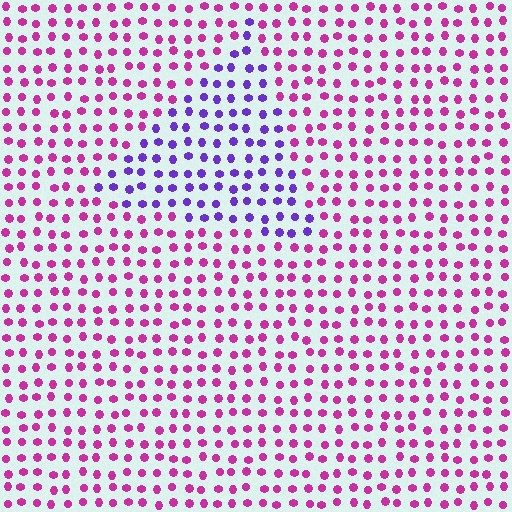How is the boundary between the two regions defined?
The boundary is defined purely by a slight shift in hue (about 51 degrees). Spacing, size, and orientation are identical on both sides.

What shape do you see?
I see a triangle.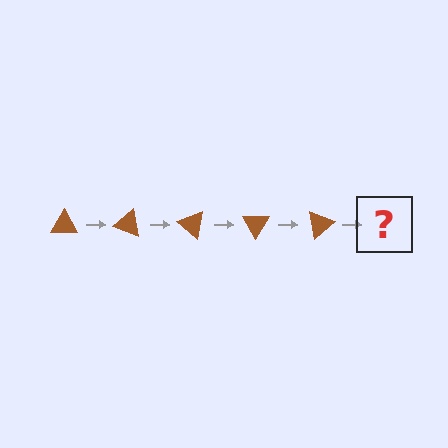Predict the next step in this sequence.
The next step is a brown triangle rotated 100 degrees.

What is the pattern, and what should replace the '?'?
The pattern is that the triangle rotates 20 degrees each step. The '?' should be a brown triangle rotated 100 degrees.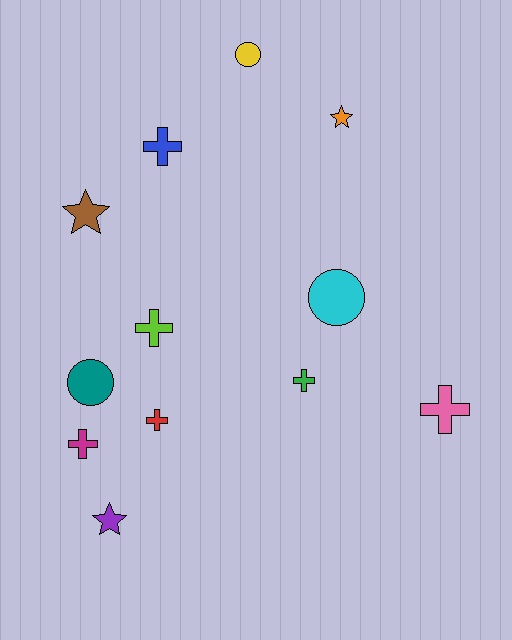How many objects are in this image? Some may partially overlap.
There are 12 objects.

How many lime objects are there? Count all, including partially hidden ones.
There is 1 lime object.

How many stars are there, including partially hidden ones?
There are 3 stars.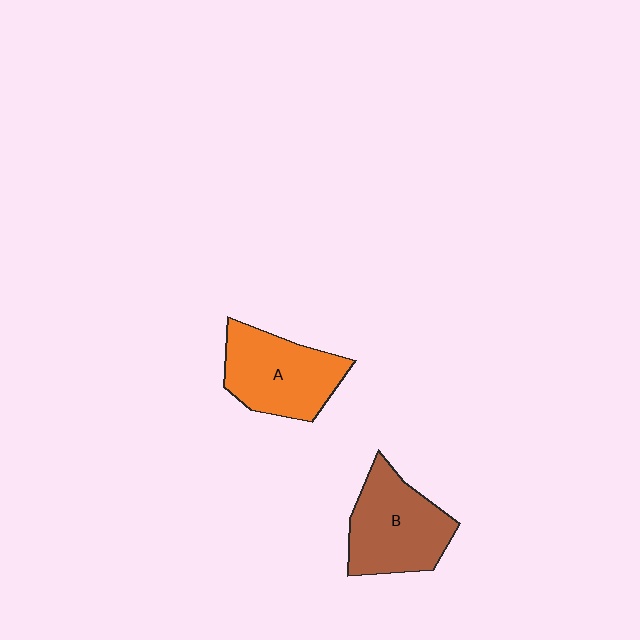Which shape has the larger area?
Shape B (brown).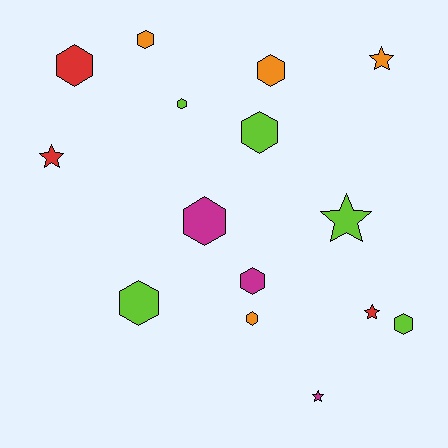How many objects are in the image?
There are 15 objects.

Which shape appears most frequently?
Hexagon, with 10 objects.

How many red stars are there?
There are 2 red stars.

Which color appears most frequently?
Lime, with 5 objects.